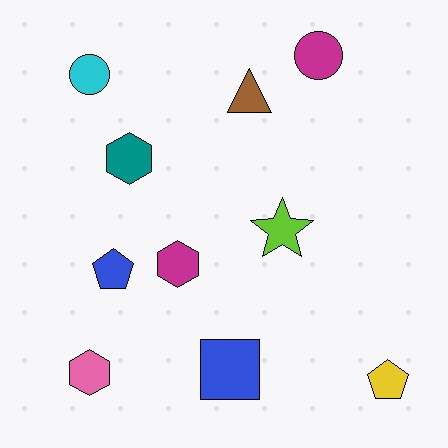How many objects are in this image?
There are 10 objects.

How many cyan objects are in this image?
There is 1 cyan object.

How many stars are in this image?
There is 1 star.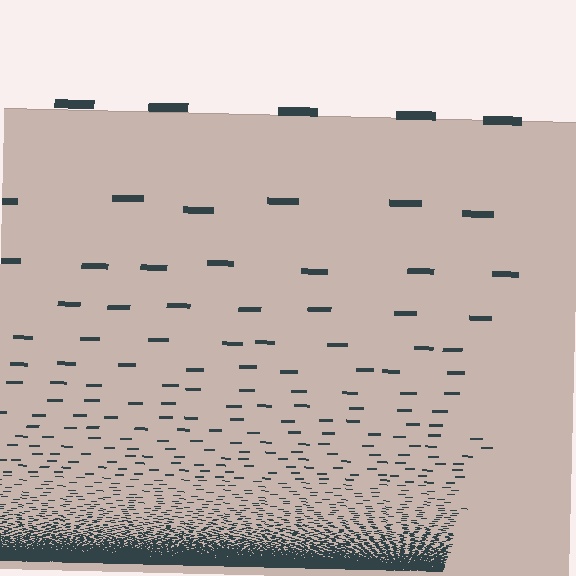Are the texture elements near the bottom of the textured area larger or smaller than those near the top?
Smaller. The gradient is inverted — elements near the bottom are smaller and denser.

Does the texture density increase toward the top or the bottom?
Density increases toward the bottom.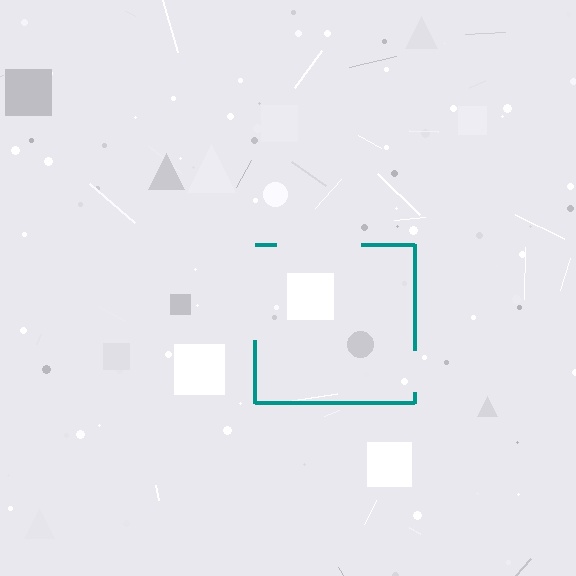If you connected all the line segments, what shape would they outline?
They would outline a square.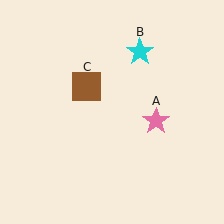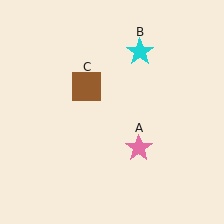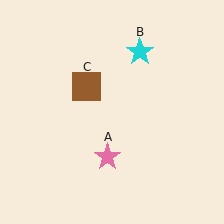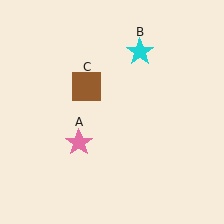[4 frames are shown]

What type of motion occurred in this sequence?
The pink star (object A) rotated clockwise around the center of the scene.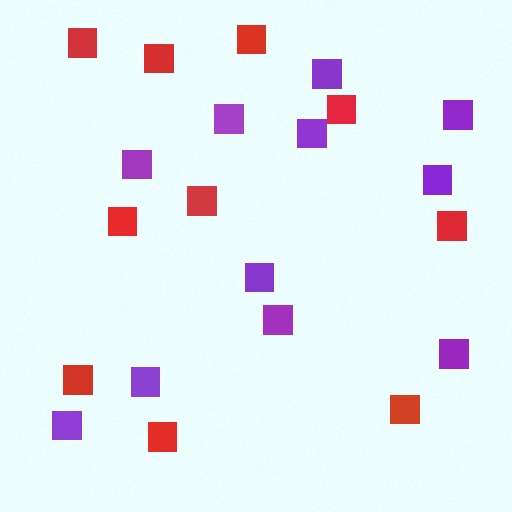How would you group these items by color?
There are 2 groups: one group of red squares (10) and one group of purple squares (11).